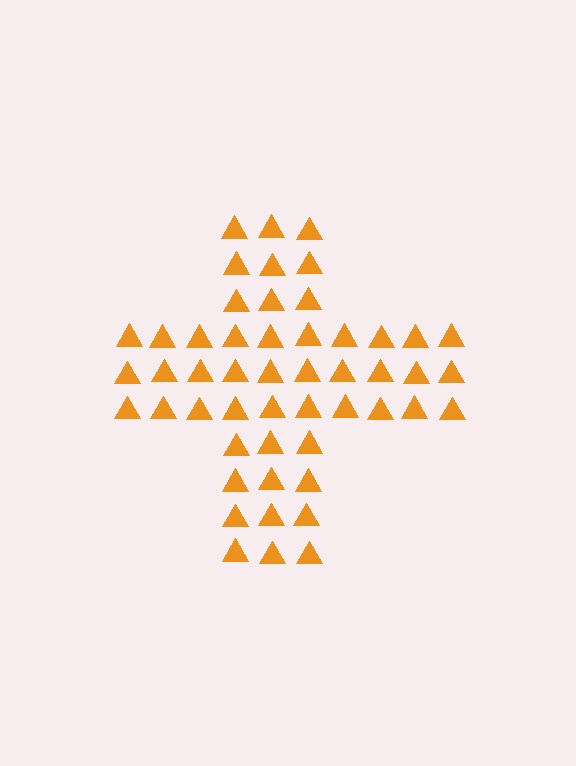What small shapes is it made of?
It is made of small triangles.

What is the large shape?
The large shape is a cross.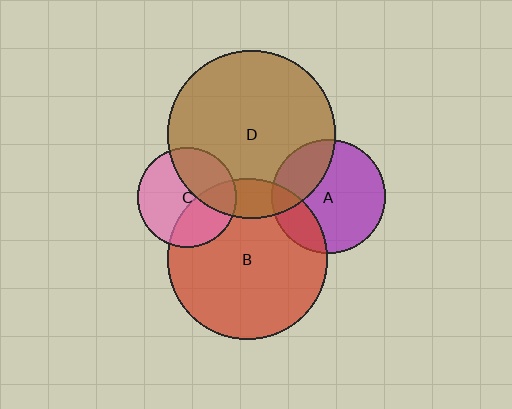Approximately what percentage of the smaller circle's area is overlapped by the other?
Approximately 35%.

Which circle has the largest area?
Circle D (brown).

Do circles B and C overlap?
Yes.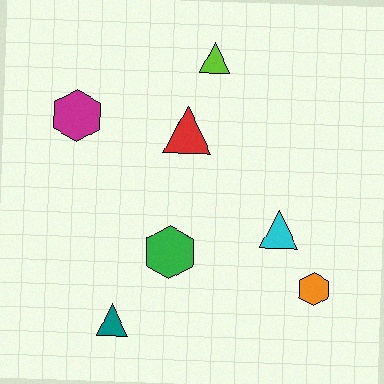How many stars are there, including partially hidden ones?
There are no stars.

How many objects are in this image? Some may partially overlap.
There are 7 objects.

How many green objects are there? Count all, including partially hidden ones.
There is 1 green object.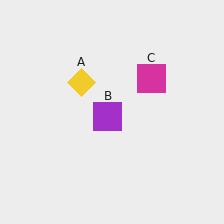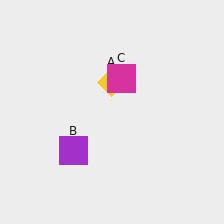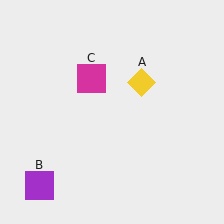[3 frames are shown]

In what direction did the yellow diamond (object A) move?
The yellow diamond (object A) moved right.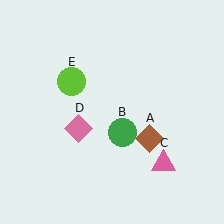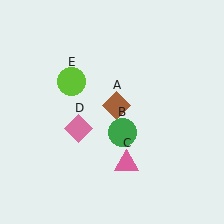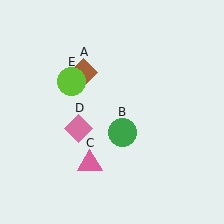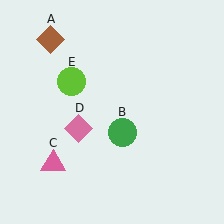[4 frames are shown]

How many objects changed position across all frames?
2 objects changed position: brown diamond (object A), pink triangle (object C).